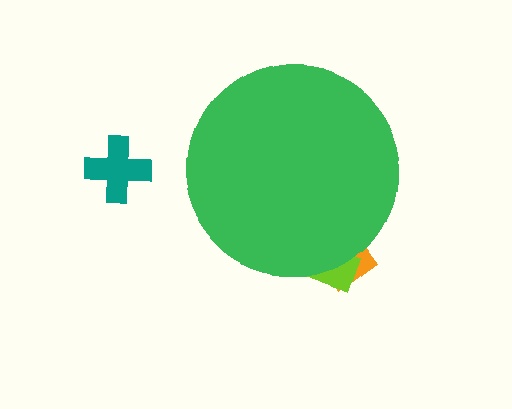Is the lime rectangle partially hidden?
Yes, the lime rectangle is partially hidden behind the green circle.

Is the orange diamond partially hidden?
Yes, the orange diamond is partially hidden behind the green circle.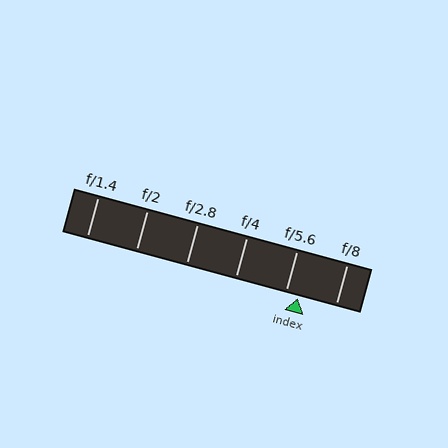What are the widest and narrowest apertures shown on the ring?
The widest aperture shown is f/1.4 and the narrowest is f/8.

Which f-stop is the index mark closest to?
The index mark is closest to f/5.6.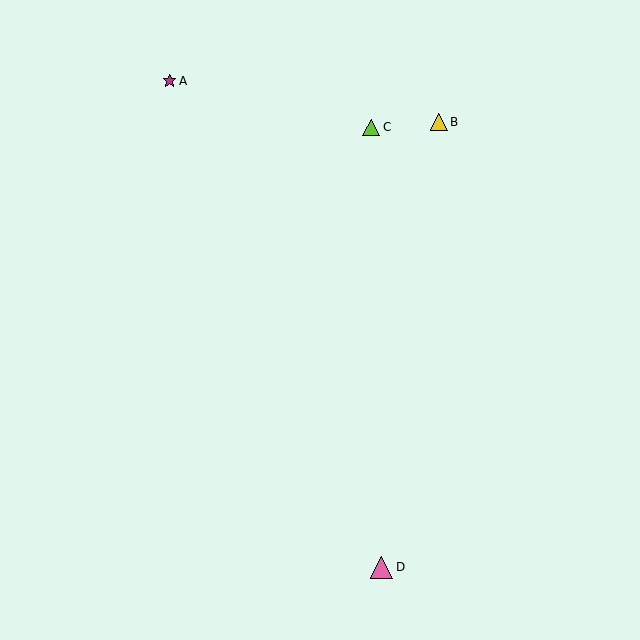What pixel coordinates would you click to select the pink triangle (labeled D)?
Click at (382, 567) to select the pink triangle D.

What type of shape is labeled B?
Shape B is a yellow triangle.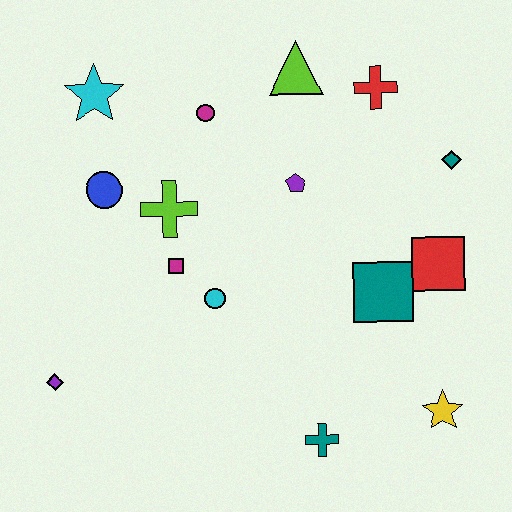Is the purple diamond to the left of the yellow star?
Yes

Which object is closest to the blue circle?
The lime cross is closest to the blue circle.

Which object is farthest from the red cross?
The purple diamond is farthest from the red cross.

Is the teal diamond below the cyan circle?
No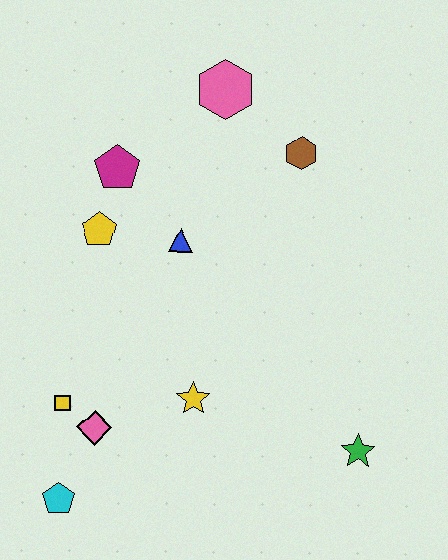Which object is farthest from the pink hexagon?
The cyan pentagon is farthest from the pink hexagon.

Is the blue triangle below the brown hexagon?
Yes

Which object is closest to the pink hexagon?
The brown hexagon is closest to the pink hexagon.